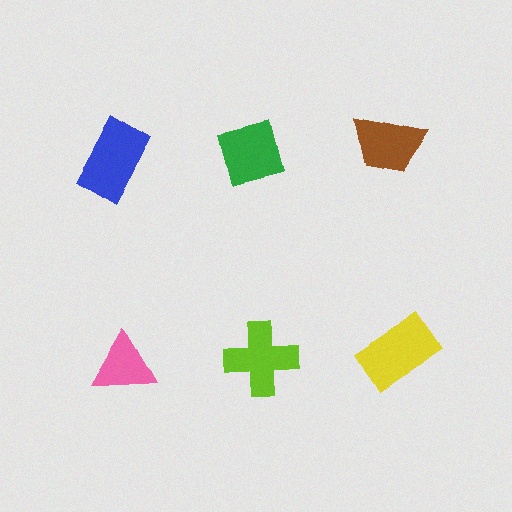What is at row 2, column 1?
A pink triangle.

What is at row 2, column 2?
A lime cross.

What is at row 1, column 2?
A green square.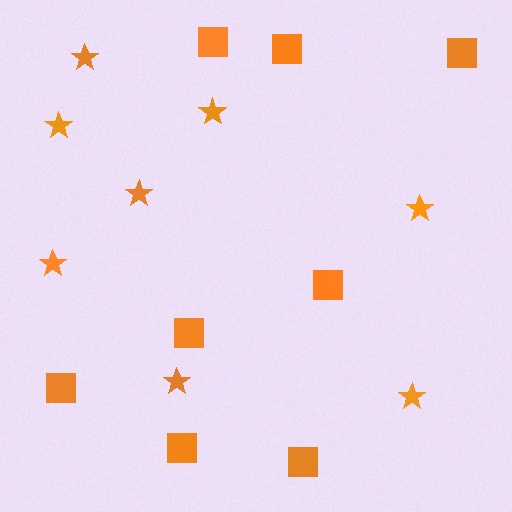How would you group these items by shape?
There are 2 groups: one group of squares (8) and one group of stars (8).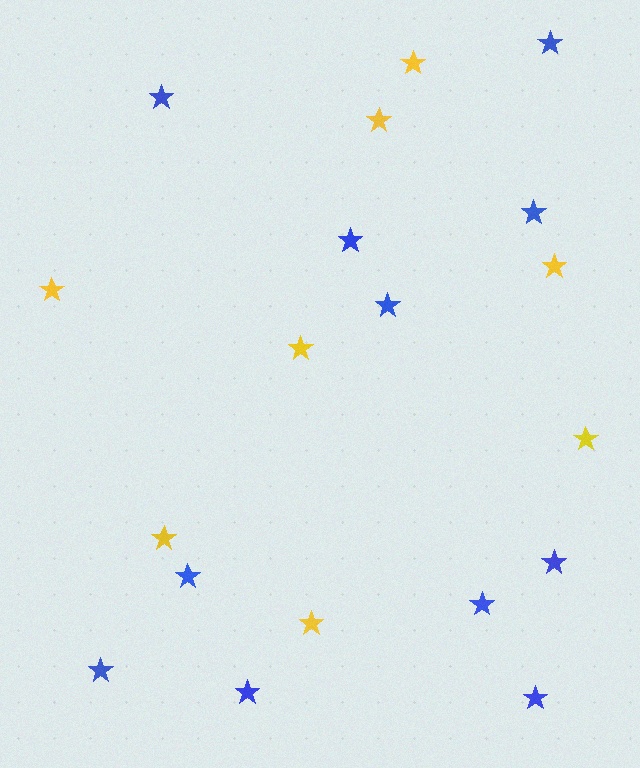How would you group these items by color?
There are 2 groups: one group of blue stars (11) and one group of yellow stars (8).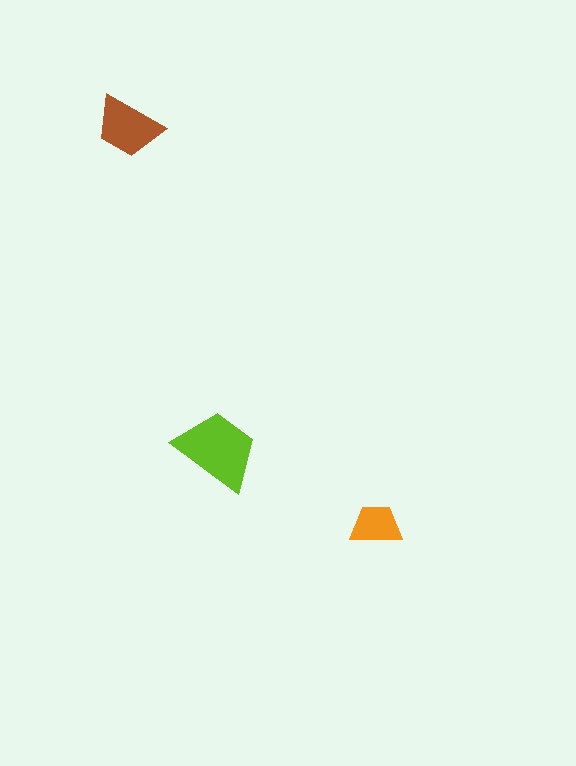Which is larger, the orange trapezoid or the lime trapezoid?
The lime one.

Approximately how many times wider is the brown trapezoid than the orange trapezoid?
About 1.5 times wider.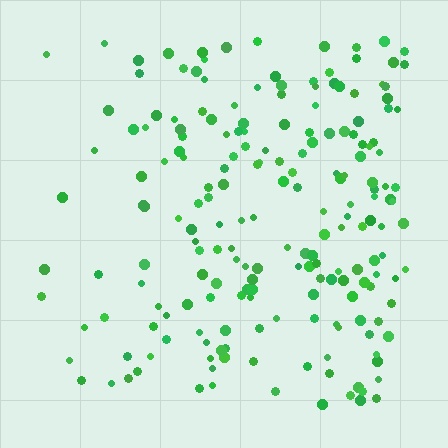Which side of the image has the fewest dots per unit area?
The left.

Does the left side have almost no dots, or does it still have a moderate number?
Still a moderate number, just noticeably fewer than the right.